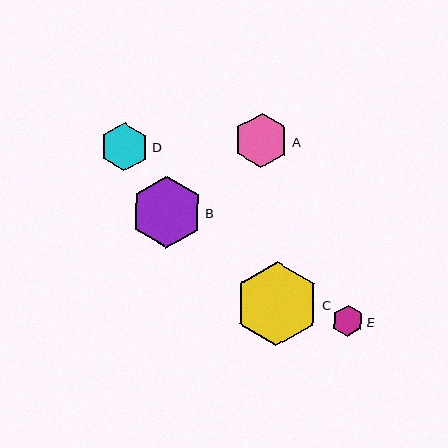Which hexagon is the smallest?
Hexagon E is the smallest with a size of approximately 31 pixels.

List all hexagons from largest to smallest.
From largest to smallest: C, B, A, D, E.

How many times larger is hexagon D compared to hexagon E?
Hexagon D is approximately 1.5 times the size of hexagon E.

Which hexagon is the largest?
Hexagon C is the largest with a size of approximately 84 pixels.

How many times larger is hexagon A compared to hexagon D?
Hexagon A is approximately 1.1 times the size of hexagon D.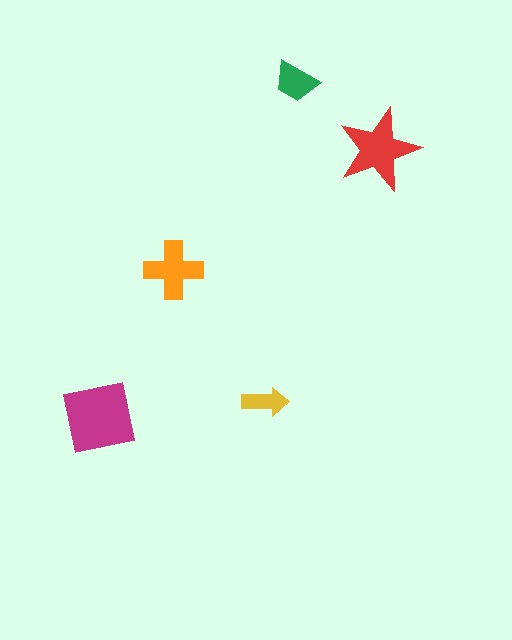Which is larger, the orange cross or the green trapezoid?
The orange cross.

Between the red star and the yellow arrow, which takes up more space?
The red star.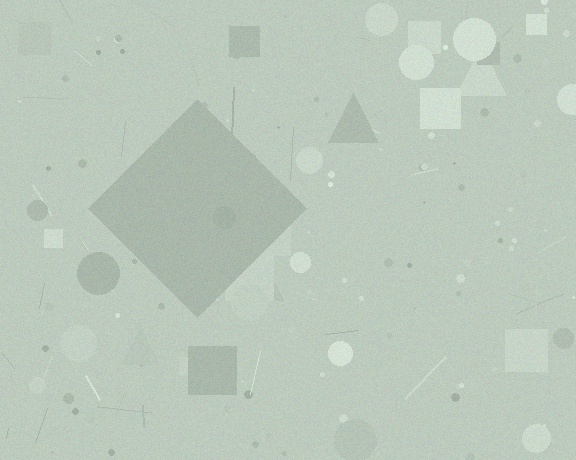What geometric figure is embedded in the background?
A diamond is embedded in the background.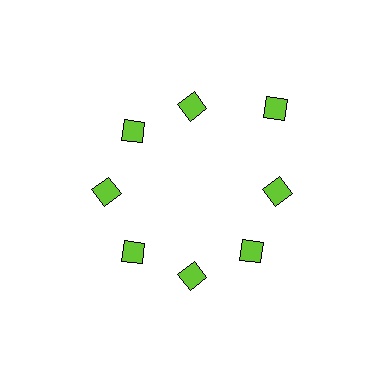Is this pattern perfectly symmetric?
No. The 8 lime diamonds are arranged in a ring, but one element near the 2 o'clock position is pushed outward from the center, breaking the 8-fold rotational symmetry.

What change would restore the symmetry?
The symmetry would be restored by moving it inward, back onto the ring so that all 8 diamonds sit at equal angles and equal distance from the center.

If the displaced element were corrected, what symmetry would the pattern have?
It would have 8-fold rotational symmetry — the pattern would map onto itself every 45 degrees.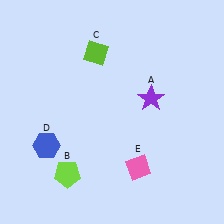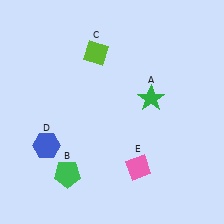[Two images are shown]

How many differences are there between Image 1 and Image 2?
There are 2 differences between the two images.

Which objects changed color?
A changed from purple to green. B changed from lime to green.